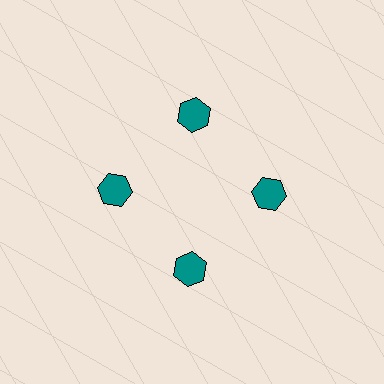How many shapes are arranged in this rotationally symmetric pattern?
There are 4 shapes, arranged in 4 groups of 1.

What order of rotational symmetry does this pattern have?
This pattern has 4-fold rotational symmetry.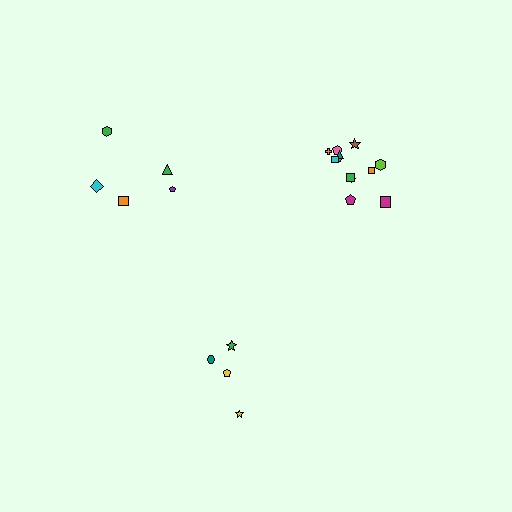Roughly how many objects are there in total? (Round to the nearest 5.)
Roughly 20 objects in total.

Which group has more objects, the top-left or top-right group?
The top-right group.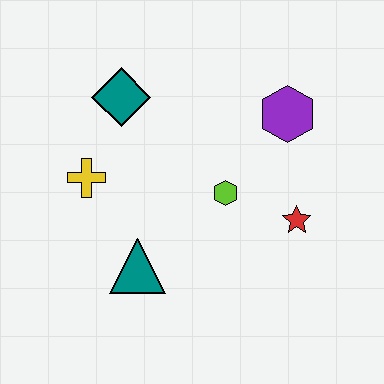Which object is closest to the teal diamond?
The yellow cross is closest to the teal diamond.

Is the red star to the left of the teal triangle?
No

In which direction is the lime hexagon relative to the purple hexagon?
The lime hexagon is below the purple hexagon.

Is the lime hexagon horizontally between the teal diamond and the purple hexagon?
Yes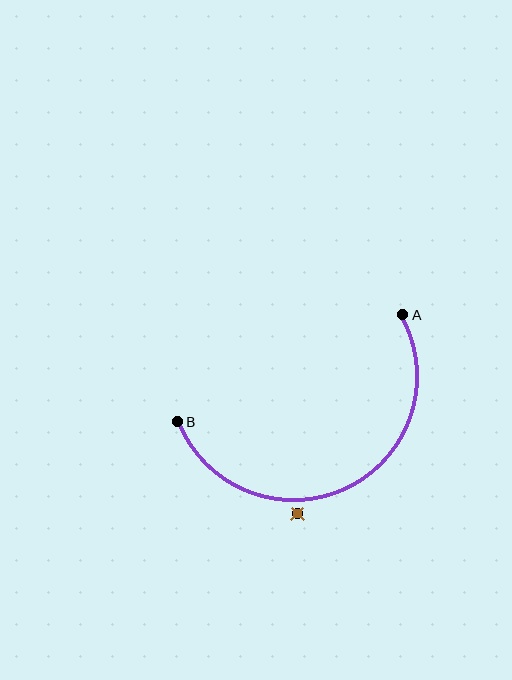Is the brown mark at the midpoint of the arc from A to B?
No — the brown mark does not lie on the arc at all. It sits slightly outside the curve.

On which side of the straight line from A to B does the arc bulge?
The arc bulges below the straight line connecting A and B.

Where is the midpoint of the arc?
The arc midpoint is the point on the curve farthest from the straight line joining A and B. It sits below that line.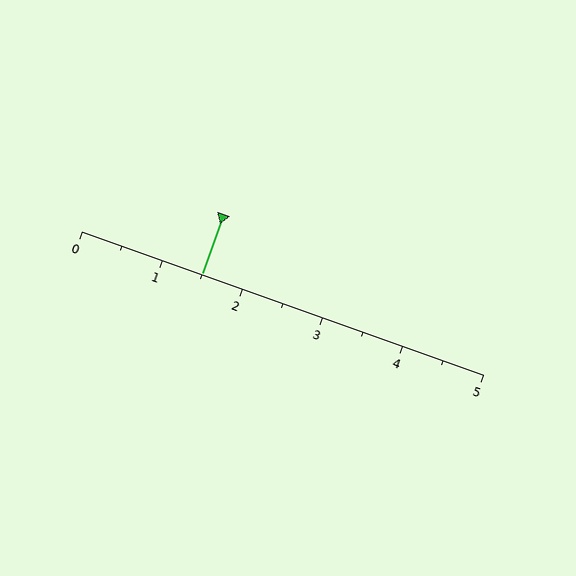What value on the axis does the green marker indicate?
The marker indicates approximately 1.5.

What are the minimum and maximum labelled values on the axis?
The axis runs from 0 to 5.